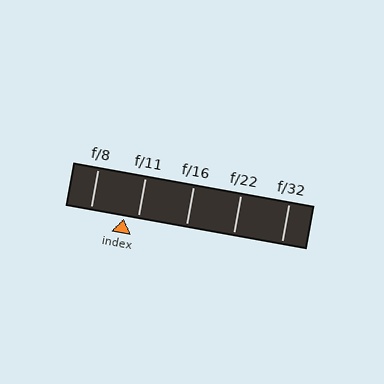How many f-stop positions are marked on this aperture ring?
There are 5 f-stop positions marked.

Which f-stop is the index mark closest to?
The index mark is closest to f/11.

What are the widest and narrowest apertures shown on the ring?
The widest aperture shown is f/8 and the narrowest is f/32.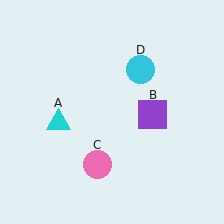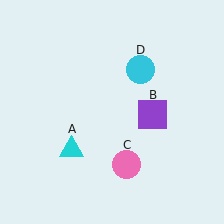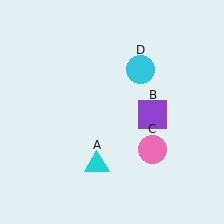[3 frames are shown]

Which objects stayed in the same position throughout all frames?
Purple square (object B) and cyan circle (object D) remained stationary.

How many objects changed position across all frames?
2 objects changed position: cyan triangle (object A), pink circle (object C).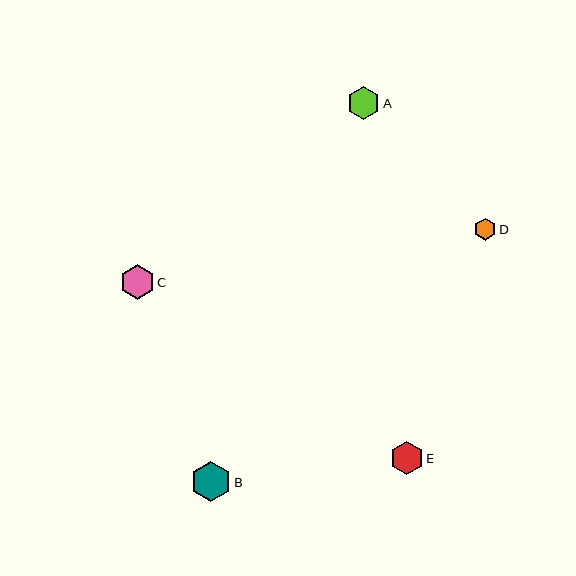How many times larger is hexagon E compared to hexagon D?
Hexagon E is approximately 1.5 times the size of hexagon D.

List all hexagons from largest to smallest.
From largest to smallest: B, C, E, A, D.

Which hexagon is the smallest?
Hexagon D is the smallest with a size of approximately 23 pixels.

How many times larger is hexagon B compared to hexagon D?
Hexagon B is approximately 1.8 times the size of hexagon D.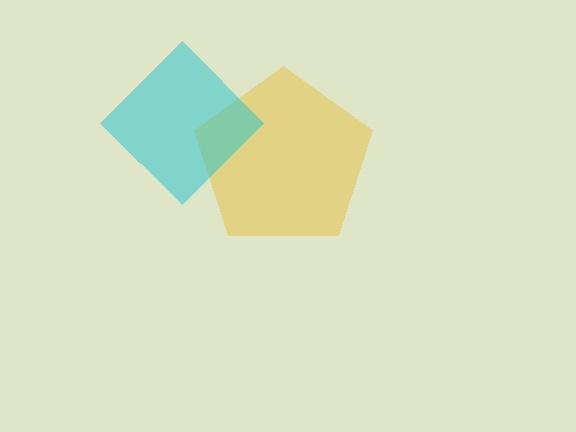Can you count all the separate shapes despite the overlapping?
Yes, there are 2 separate shapes.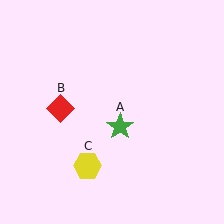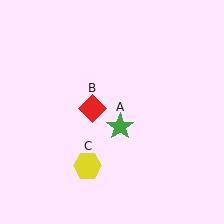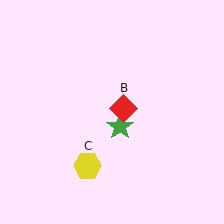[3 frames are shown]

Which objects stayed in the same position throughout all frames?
Green star (object A) and yellow hexagon (object C) remained stationary.